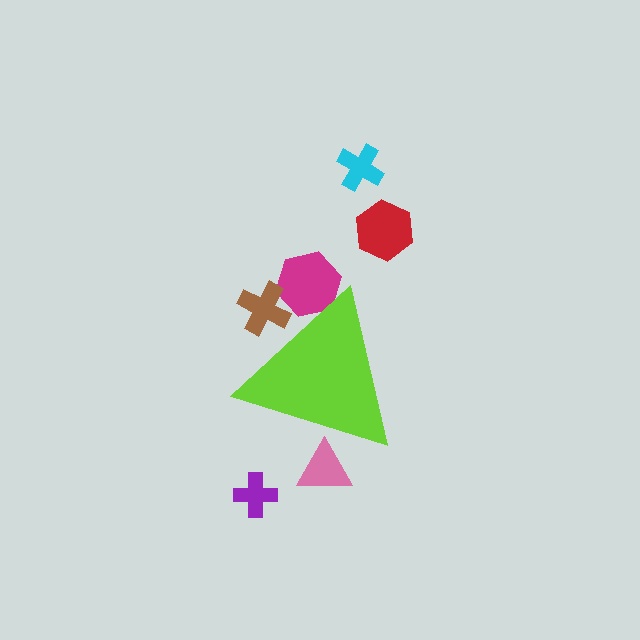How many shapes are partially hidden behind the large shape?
3 shapes are partially hidden.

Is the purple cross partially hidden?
No, the purple cross is fully visible.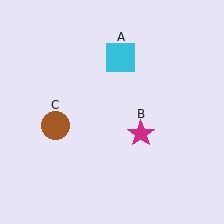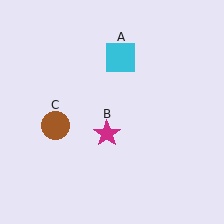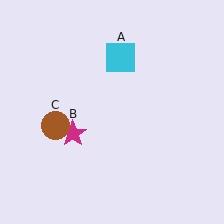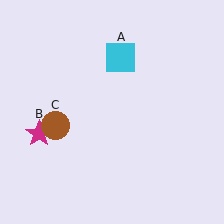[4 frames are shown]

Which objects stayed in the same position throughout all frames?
Cyan square (object A) and brown circle (object C) remained stationary.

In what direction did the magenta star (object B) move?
The magenta star (object B) moved left.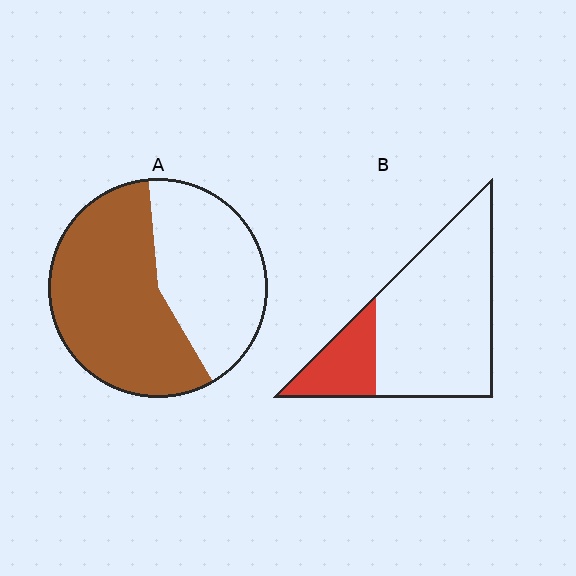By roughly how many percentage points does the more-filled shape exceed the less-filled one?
By roughly 35 percentage points (A over B).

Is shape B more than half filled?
No.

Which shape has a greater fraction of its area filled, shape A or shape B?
Shape A.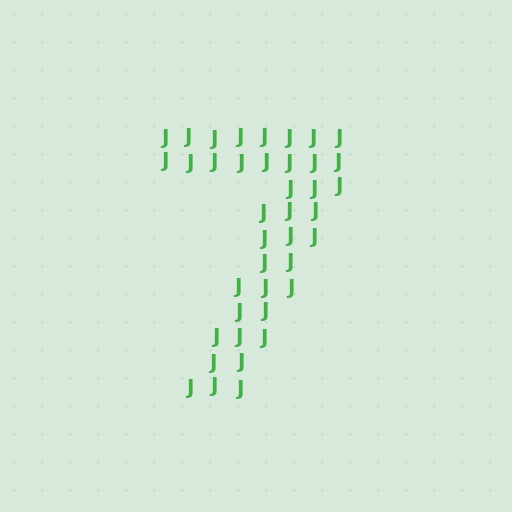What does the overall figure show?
The overall figure shows the digit 7.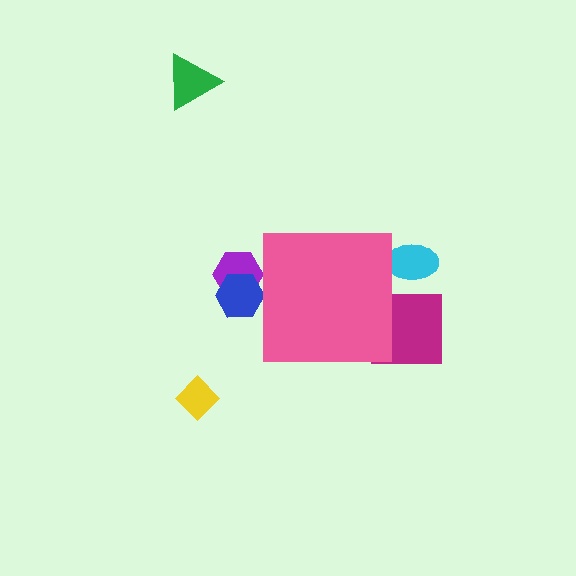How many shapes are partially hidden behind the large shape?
4 shapes are partially hidden.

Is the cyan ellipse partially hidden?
Yes, the cyan ellipse is partially hidden behind the pink square.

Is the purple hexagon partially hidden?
Yes, the purple hexagon is partially hidden behind the pink square.